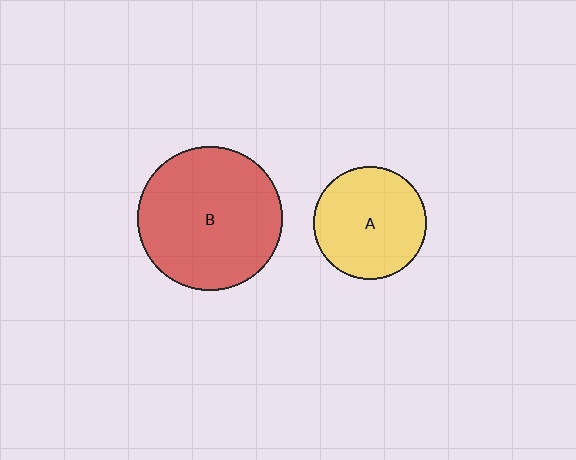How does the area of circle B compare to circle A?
Approximately 1.6 times.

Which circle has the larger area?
Circle B (red).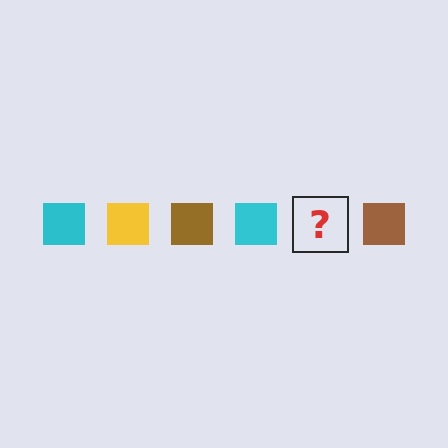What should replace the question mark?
The question mark should be replaced with a yellow square.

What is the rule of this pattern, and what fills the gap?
The rule is that the pattern cycles through cyan, yellow, brown squares. The gap should be filled with a yellow square.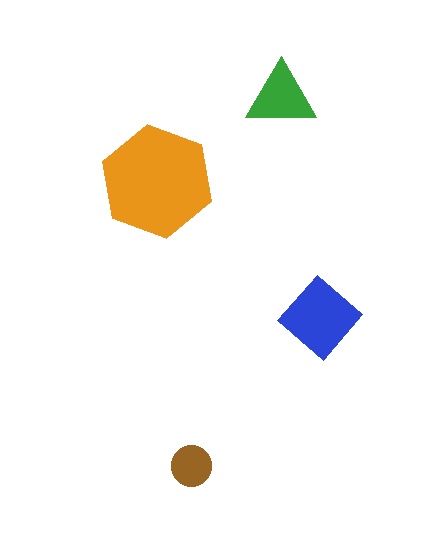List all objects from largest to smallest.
The orange hexagon, the blue diamond, the green triangle, the brown circle.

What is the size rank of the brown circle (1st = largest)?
4th.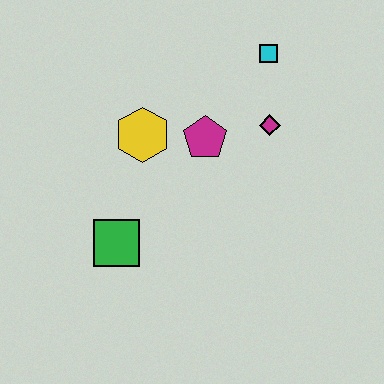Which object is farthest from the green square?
The cyan square is farthest from the green square.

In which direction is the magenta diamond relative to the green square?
The magenta diamond is to the right of the green square.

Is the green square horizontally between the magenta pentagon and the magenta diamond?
No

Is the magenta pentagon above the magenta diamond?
No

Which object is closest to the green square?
The yellow hexagon is closest to the green square.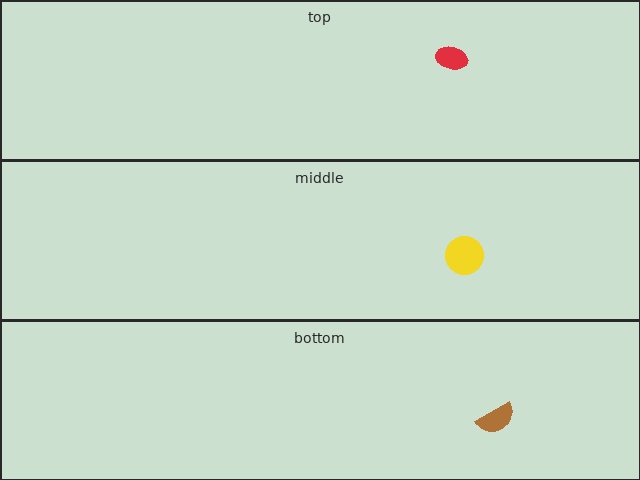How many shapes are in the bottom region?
1.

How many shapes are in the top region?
1.